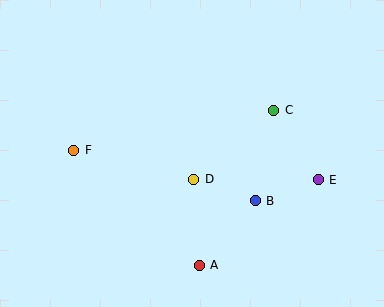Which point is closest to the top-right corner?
Point C is closest to the top-right corner.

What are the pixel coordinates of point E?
Point E is at (318, 180).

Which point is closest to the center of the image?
Point D at (194, 179) is closest to the center.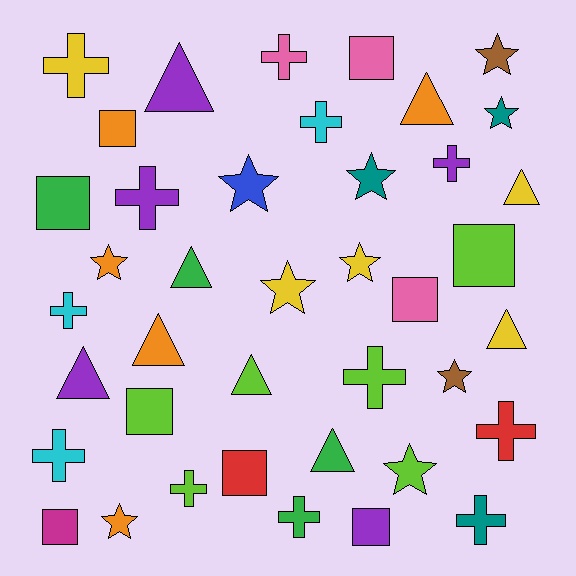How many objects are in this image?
There are 40 objects.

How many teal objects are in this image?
There are 3 teal objects.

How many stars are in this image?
There are 10 stars.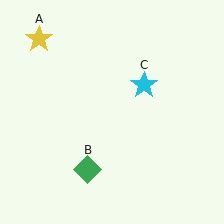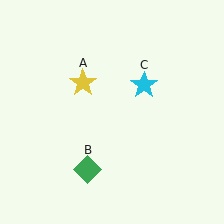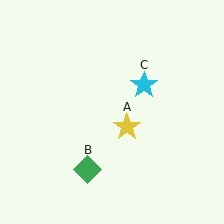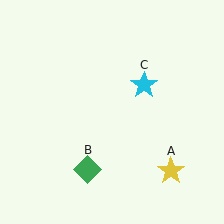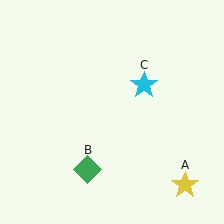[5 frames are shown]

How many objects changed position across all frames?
1 object changed position: yellow star (object A).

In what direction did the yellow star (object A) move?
The yellow star (object A) moved down and to the right.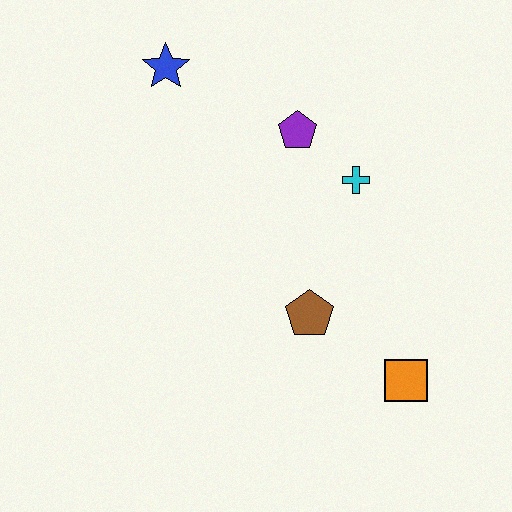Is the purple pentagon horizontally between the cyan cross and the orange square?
No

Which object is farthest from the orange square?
The blue star is farthest from the orange square.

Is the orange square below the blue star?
Yes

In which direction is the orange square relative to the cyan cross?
The orange square is below the cyan cross.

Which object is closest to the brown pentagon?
The orange square is closest to the brown pentagon.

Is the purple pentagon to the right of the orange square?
No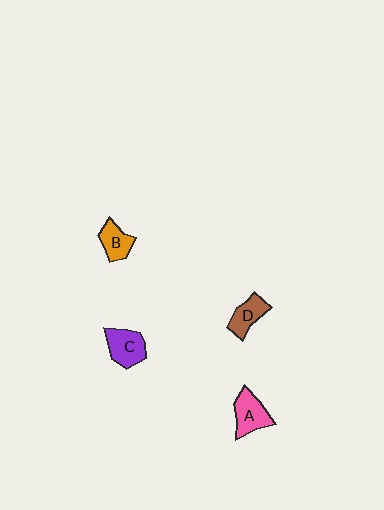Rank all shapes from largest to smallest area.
From largest to smallest: C (purple), A (pink), D (brown), B (orange).